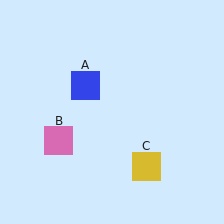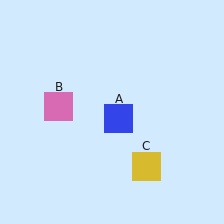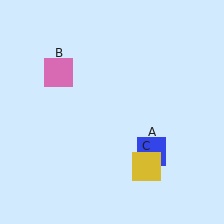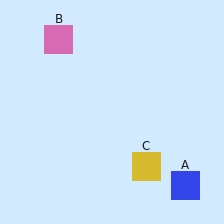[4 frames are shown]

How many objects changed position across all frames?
2 objects changed position: blue square (object A), pink square (object B).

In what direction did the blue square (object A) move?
The blue square (object A) moved down and to the right.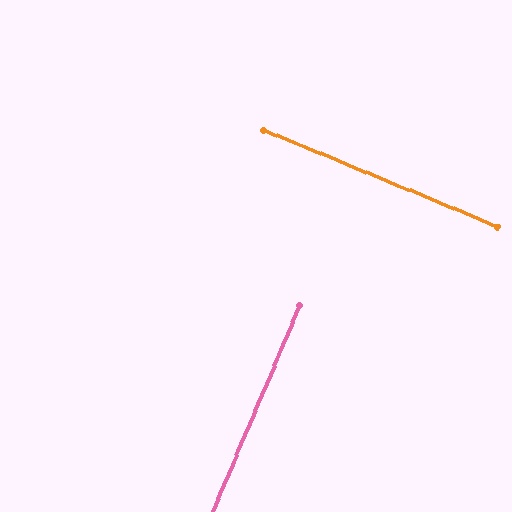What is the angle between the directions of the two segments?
Approximately 90 degrees.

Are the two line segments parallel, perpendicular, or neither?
Perpendicular — they meet at approximately 90°.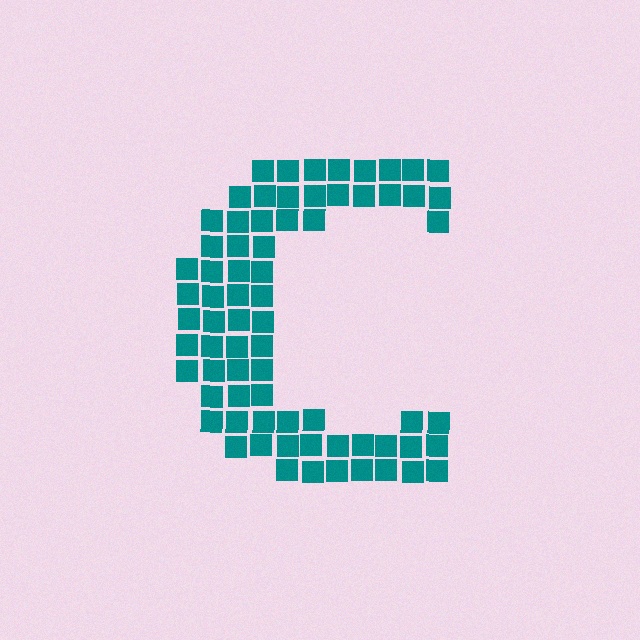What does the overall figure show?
The overall figure shows the letter C.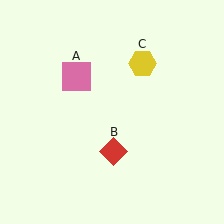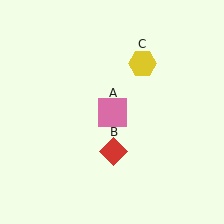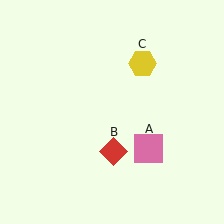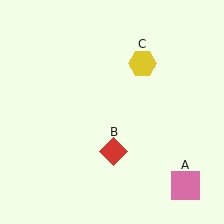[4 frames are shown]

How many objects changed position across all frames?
1 object changed position: pink square (object A).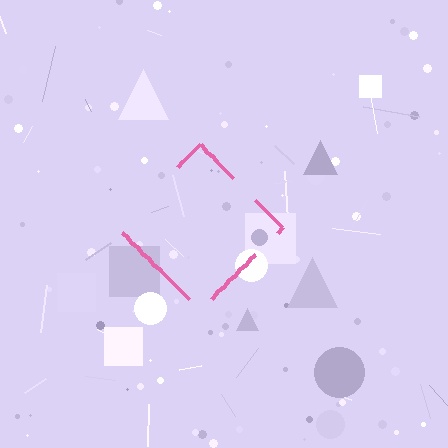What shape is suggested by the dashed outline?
The dashed outline suggests a diamond.